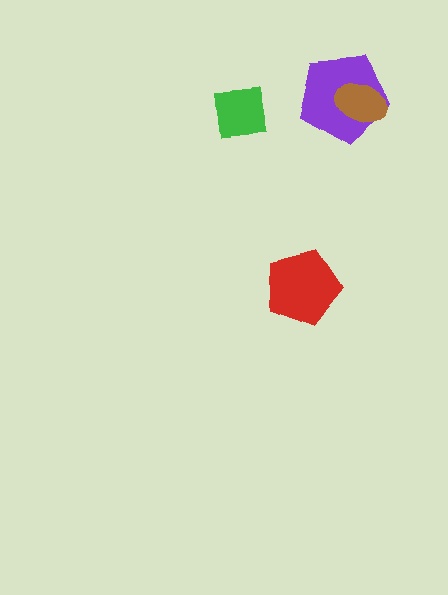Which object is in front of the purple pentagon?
The brown ellipse is in front of the purple pentagon.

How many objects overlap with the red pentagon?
0 objects overlap with the red pentagon.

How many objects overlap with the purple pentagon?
1 object overlaps with the purple pentagon.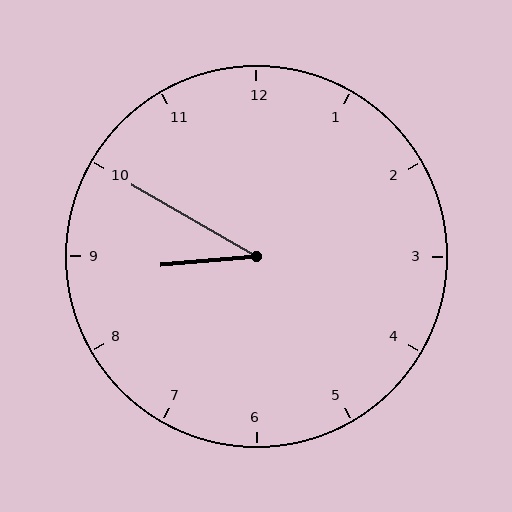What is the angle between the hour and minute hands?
Approximately 35 degrees.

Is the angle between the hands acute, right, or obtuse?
It is acute.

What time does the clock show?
8:50.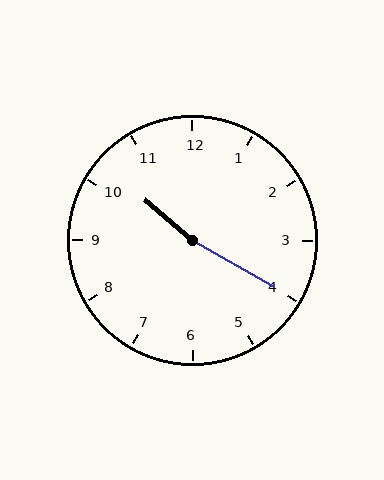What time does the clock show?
10:20.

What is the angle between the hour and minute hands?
Approximately 170 degrees.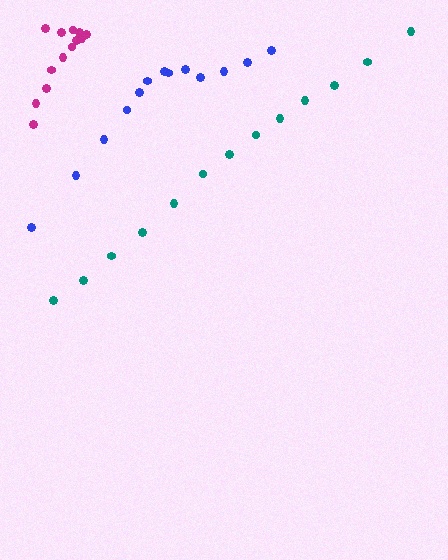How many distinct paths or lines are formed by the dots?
There are 3 distinct paths.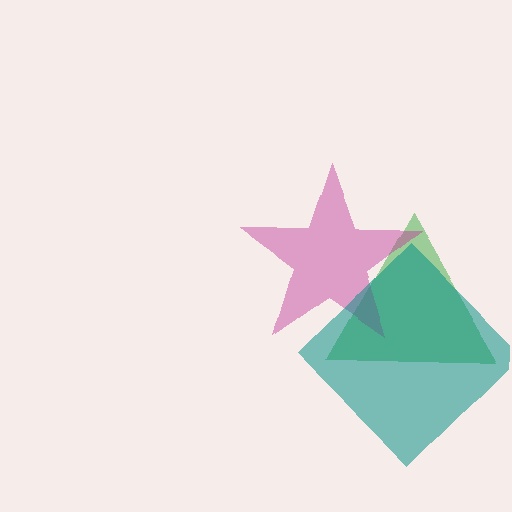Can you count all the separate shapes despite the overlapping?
Yes, there are 3 separate shapes.